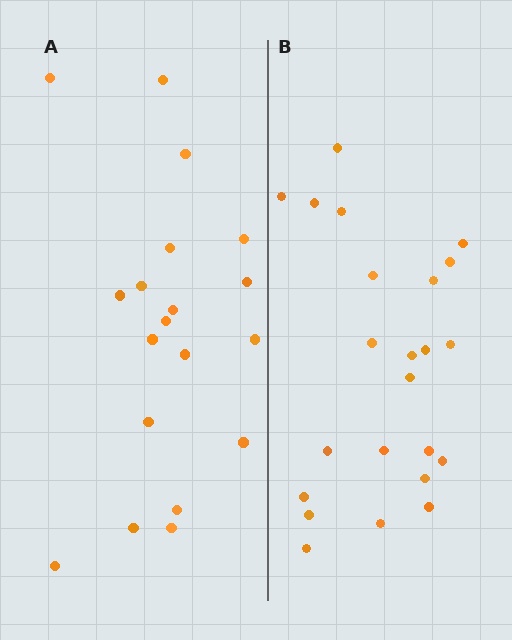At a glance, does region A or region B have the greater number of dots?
Region B (the right region) has more dots.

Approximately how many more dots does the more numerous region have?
Region B has about 4 more dots than region A.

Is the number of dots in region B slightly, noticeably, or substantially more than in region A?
Region B has only slightly more — the two regions are fairly close. The ratio is roughly 1.2 to 1.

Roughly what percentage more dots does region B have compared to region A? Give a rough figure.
About 20% more.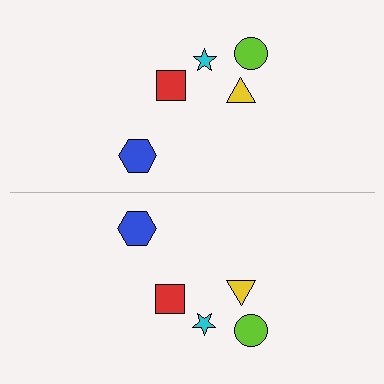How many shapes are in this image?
There are 10 shapes in this image.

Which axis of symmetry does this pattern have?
The pattern has a horizontal axis of symmetry running through the center of the image.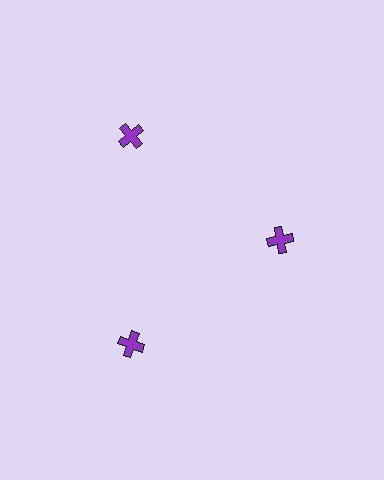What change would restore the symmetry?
The symmetry would be restored by moving it outward, back onto the ring so that all 3 crosses sit at equal angles and equal distance from the center.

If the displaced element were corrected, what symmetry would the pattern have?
It would have 3-fold rotational symmetry — the pattern would map onto itself every 120 degrees.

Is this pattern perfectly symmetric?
No. The 3 purple crosses are arranged in a ring, but one element near the 3 o'clock position is pulled inward toward the center, breaking the 3-fold rotational symmetry.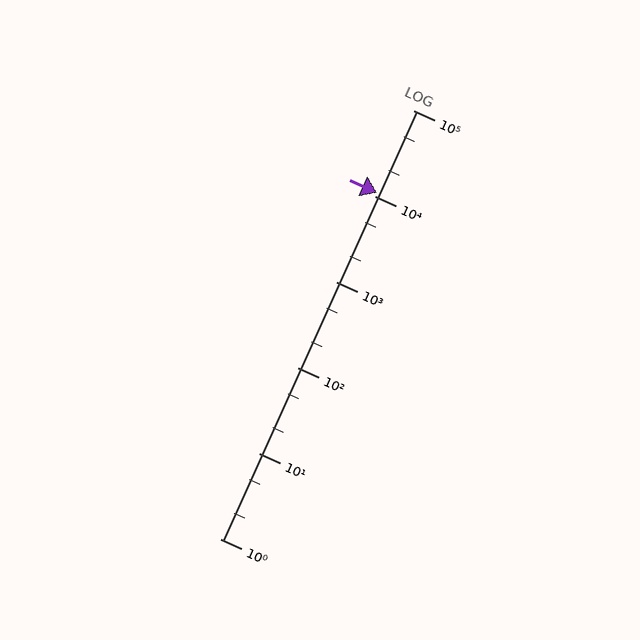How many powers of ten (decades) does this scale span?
The scale spans 5 decades, from 1 to 100000.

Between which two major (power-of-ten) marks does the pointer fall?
The pointer is between 10000 and 100000.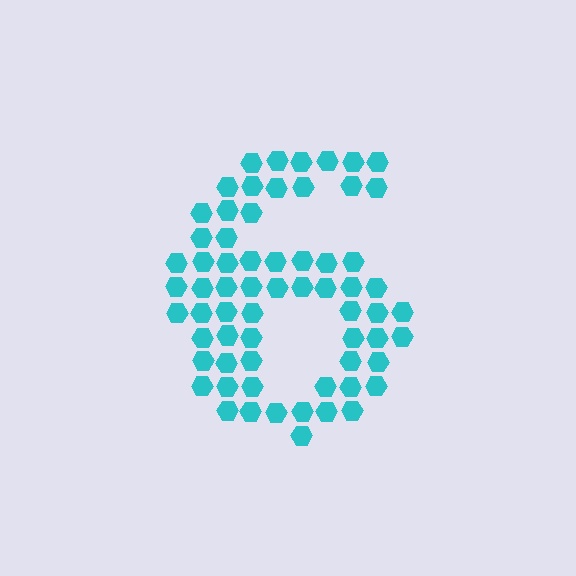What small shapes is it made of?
It is made of small hexagons.